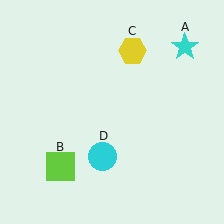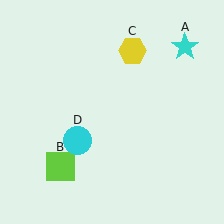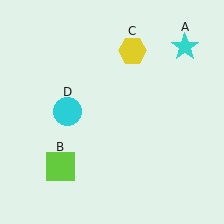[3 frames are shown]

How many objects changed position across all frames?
1 object changed position: cyan circle (object D).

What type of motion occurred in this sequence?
The cyan circle (object D) rotated clockwise around the center of the scene.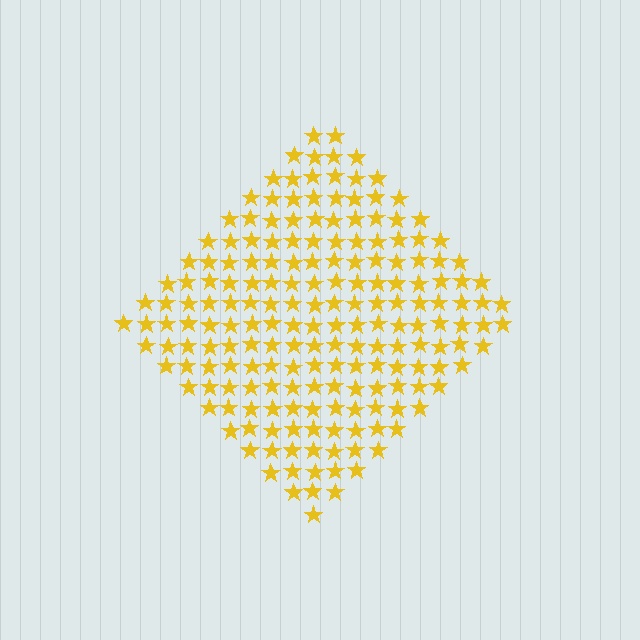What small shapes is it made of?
It is made of small stars.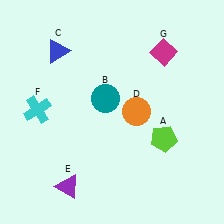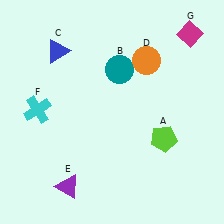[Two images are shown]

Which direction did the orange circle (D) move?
The orange circle (D) moved up.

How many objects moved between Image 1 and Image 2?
3 objects moved between the two images.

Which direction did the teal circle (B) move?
The teal circle (B) moved up.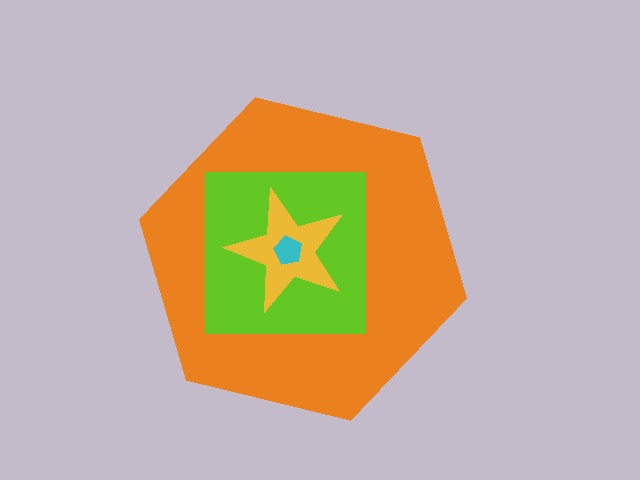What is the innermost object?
The cyan pentagon.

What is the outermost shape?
The orange hexagon.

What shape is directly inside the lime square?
The yellow star.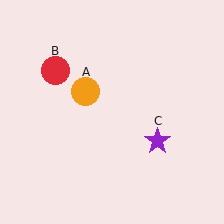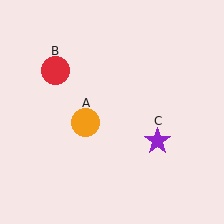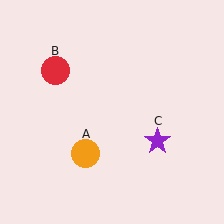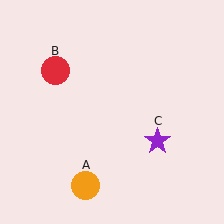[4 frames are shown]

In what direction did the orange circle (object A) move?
The orange circle (object A) moved down.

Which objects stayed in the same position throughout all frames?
Red circle (object B) and purple star (object C) remained stationary.